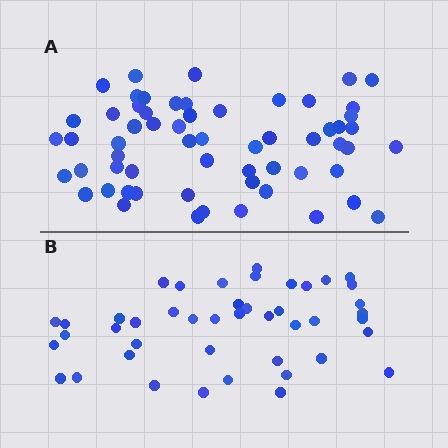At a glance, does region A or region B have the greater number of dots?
Region A (the top region) has more dots.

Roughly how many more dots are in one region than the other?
Region A has approximately 15 more dots than region B.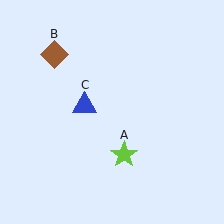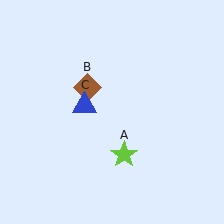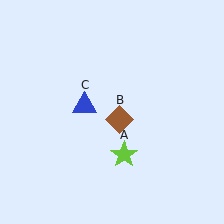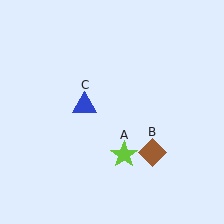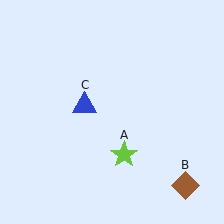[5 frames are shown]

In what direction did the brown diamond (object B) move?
The brown diamond (object B) moved down and to the right.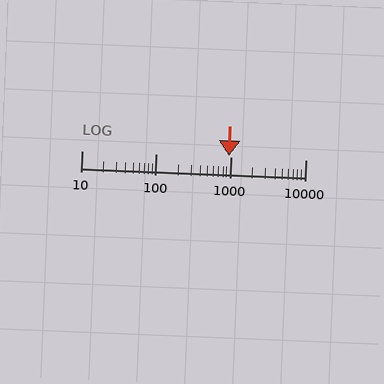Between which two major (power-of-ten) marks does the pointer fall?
The pointer is between 100 and 1000.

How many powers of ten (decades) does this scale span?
The scale spans 3 decades, from 10 to 10000.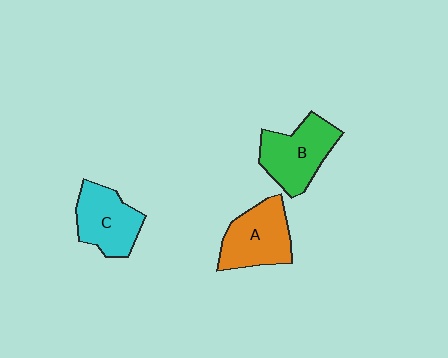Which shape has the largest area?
Shape B (green).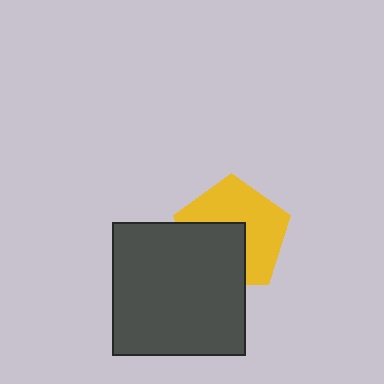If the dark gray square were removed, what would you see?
You would see the complete yellow pentagon.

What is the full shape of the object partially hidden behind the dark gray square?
The partially hidden object is a yellow pentagon.